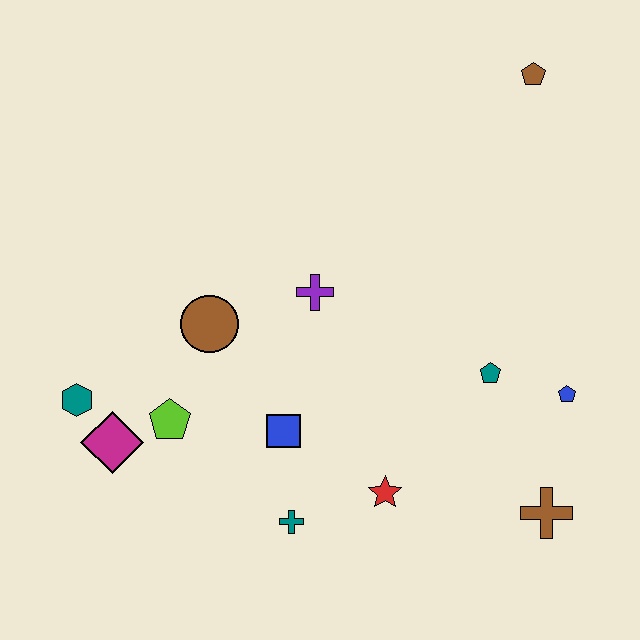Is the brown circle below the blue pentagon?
No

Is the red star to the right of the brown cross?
No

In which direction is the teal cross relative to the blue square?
The teal cross is below the blue square.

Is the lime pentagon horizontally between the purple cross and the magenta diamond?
Yes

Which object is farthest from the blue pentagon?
The teal hexagon is farthest from the blue pentagon.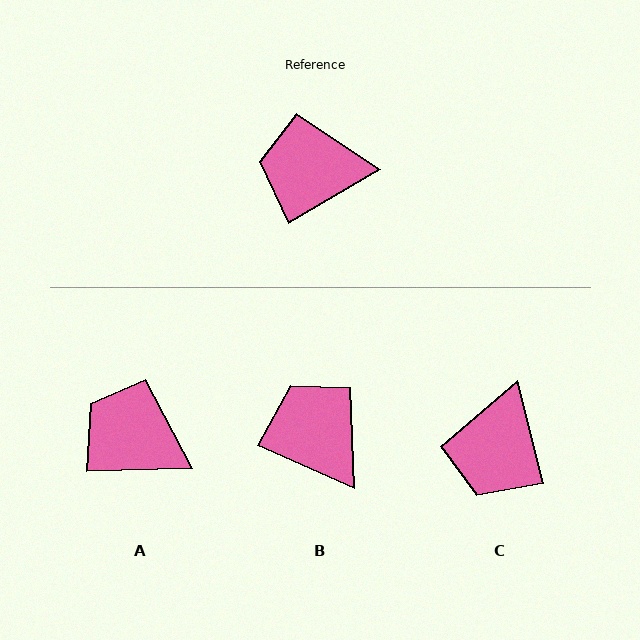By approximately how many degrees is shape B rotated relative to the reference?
Approximately 54 degrees clockwise.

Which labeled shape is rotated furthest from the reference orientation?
C, about 74 degrees away.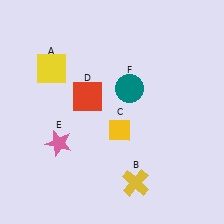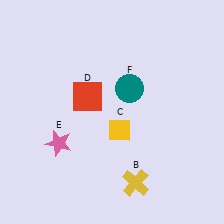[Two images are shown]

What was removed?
The yellow square (A) was removed in Image 2.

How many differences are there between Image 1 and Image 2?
There is 1 difference between the two images.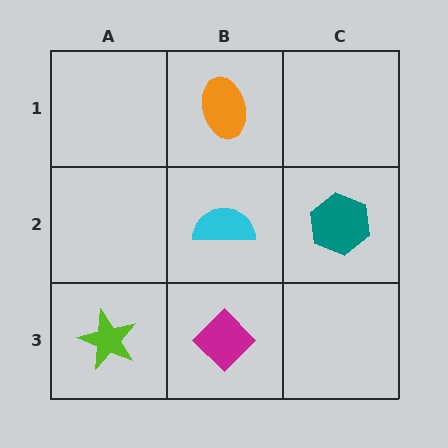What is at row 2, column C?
A teal hexagon.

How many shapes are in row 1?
1 shape.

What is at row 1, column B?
An orange ellipse.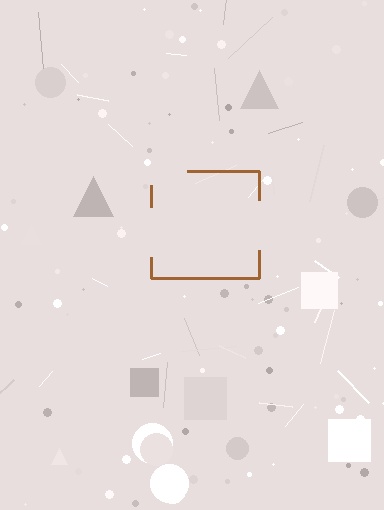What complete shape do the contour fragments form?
The contour fragments form a square.